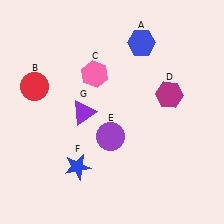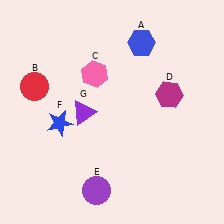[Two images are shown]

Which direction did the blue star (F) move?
The blue star (F) moved up.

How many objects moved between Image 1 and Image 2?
2 objects moved between the two images.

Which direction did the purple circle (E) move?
The purple circle (E) moved down.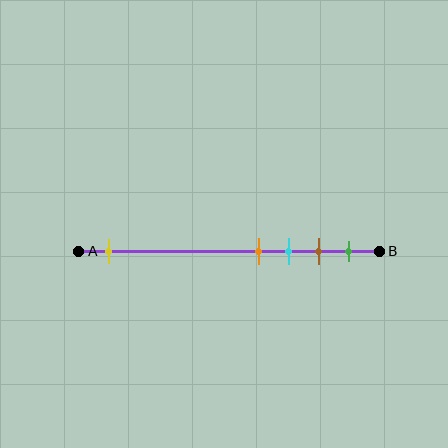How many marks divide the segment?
There are 5 marks dividing the segment.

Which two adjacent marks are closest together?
The orange and cyan marks are the closest adjacent pair.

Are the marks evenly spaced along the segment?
No, the marks are not evenly spaced.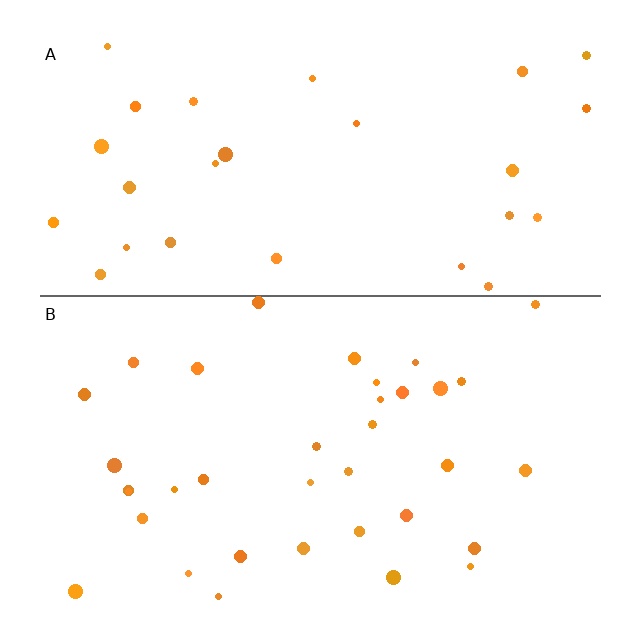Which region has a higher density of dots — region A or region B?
B (the bottom).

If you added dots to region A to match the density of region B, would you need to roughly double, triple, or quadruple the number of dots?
Approximately double.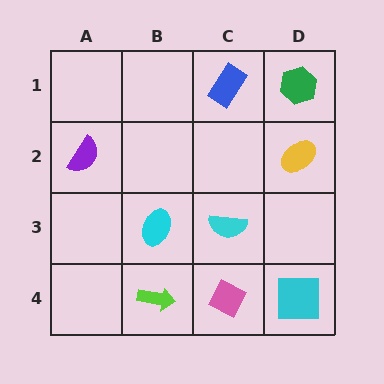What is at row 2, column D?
A yellow ellipse.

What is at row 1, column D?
A green hexagon.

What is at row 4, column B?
A lime arrow.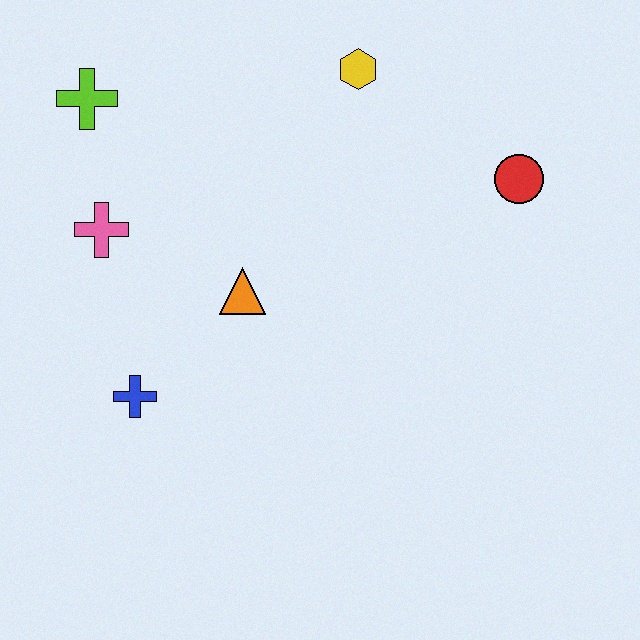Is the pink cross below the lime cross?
Yes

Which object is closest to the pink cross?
The lime cross is closest to the pink cross.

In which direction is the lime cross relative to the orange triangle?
The lime cross is above the orange triangle.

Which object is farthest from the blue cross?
The red circle is farthest from the blue cross.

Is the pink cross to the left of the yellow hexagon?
Yes